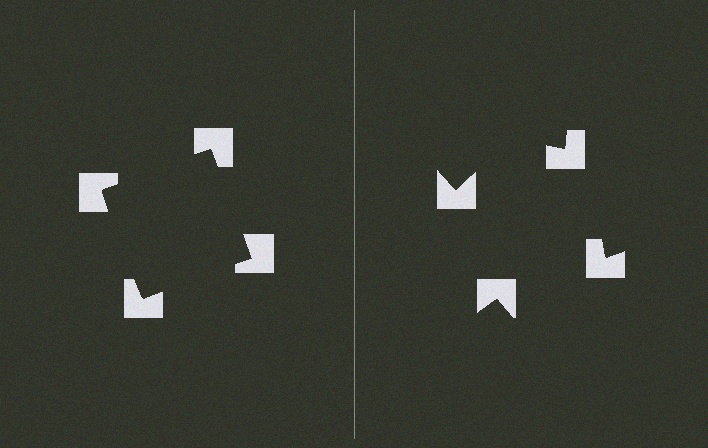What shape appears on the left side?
An illusory square.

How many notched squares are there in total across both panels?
8 — 4 on each side.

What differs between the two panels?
The notched squares are positioned identically on both sides; only the wedge orientations differ. On the left they align to a square; on the right they are misaligned.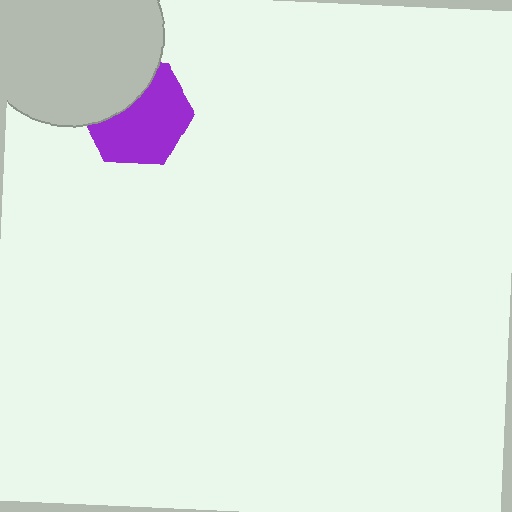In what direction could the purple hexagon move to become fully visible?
The purple hexagon could move toward the lower-right. That would shift it out from behind the light gray circle entirely.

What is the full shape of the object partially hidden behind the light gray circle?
The partially hidden object is a purple hexagon.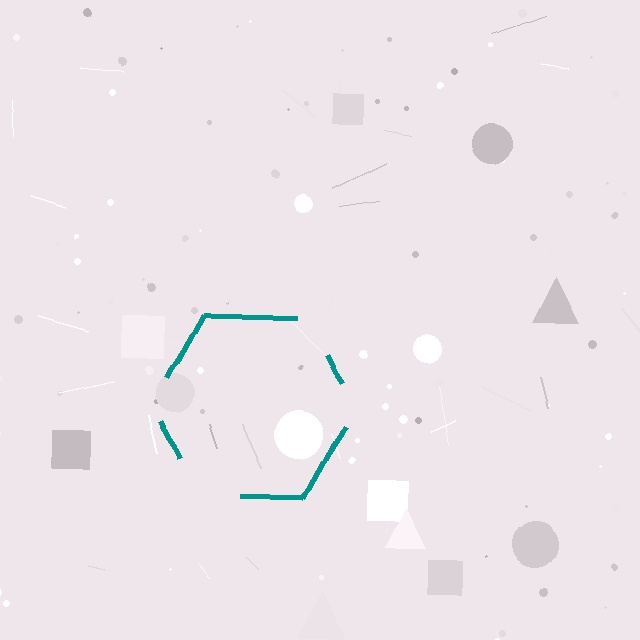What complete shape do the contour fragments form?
The contour fragments form a hexagon.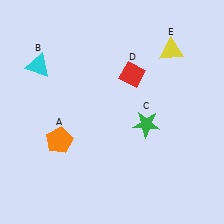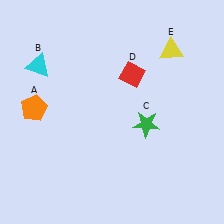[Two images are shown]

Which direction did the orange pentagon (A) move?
The orange pentagon (A) moved up.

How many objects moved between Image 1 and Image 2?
1 object moved between the two images.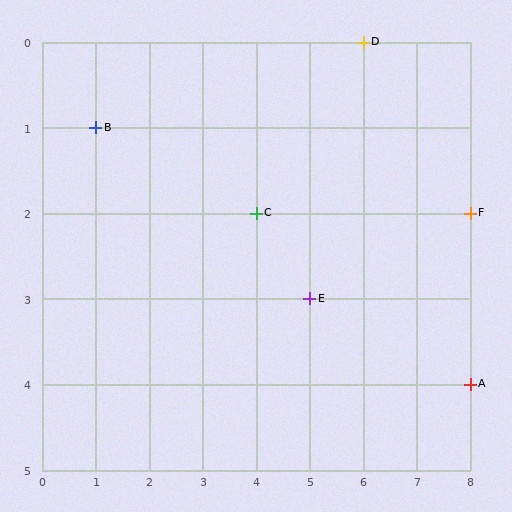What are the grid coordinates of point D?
Point D is at grid coordinates (6, 0).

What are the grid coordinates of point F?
Point F is at grid coordinates (8, 2).